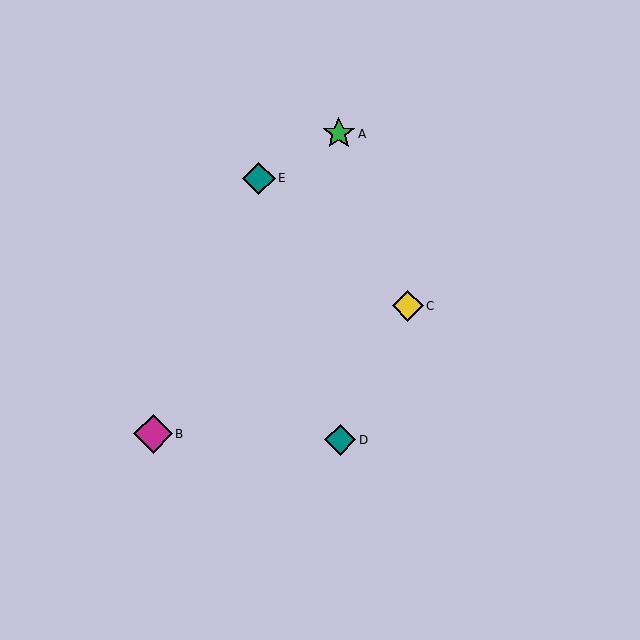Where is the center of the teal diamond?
The center of the teal diamond is at (259, 178).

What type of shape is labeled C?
Shape C is a yellow diamond.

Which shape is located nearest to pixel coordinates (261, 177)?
The teal diamond (labeled E) at (259, 178) is nearest to that location.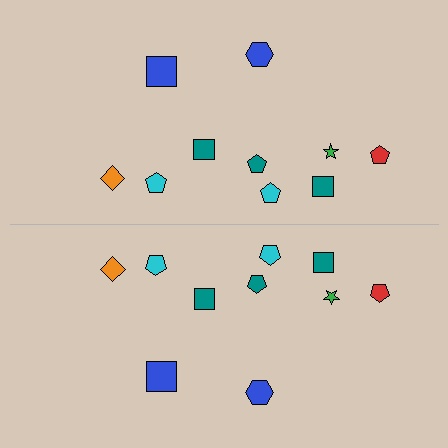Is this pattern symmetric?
Yes, this pattern has bilateral (reflection) symmetry.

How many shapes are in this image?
There are 20 shapes in this image.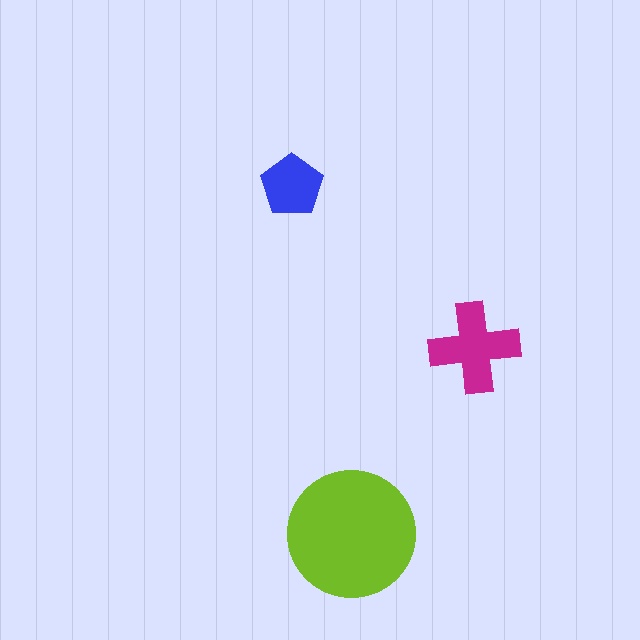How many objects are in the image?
There are 3 objects in the image.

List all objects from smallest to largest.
The blue pentagon, the magenta cross, the lime circle.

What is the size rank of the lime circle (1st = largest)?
1st.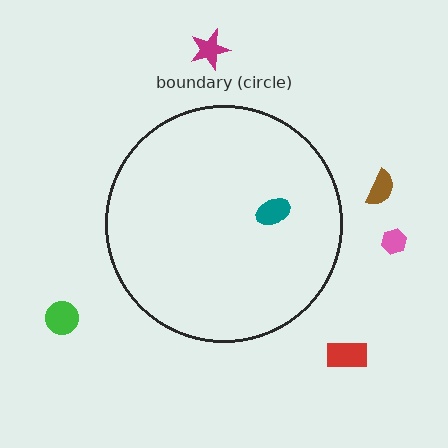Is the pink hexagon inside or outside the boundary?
Outside.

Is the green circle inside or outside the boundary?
Outside.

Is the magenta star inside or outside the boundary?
Outside.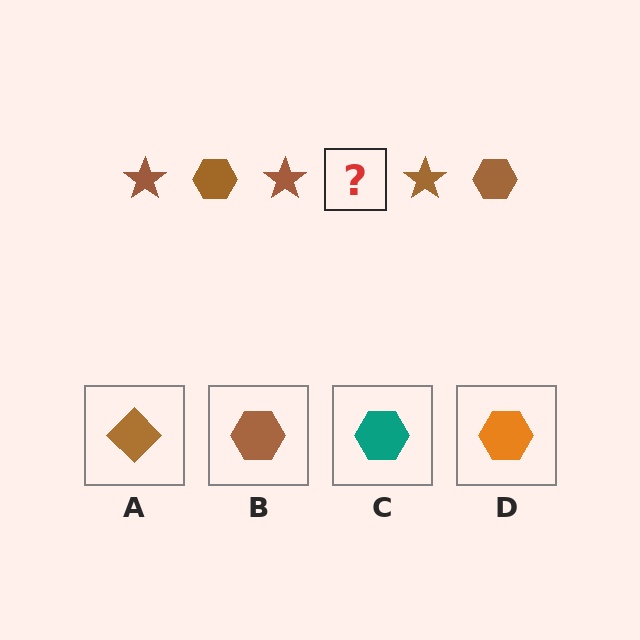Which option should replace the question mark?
Option B.